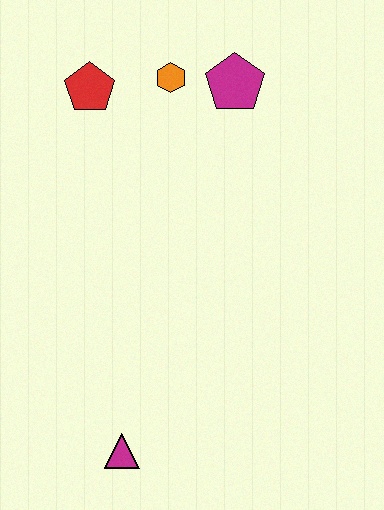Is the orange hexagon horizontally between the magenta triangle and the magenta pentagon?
Yes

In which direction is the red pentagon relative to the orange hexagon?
The red pentagon is to the left of the orange hexagon.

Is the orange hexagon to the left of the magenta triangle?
No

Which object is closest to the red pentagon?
The orange hexagon is closest to the red pentagon.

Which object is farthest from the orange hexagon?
The magenta triangle is farthest from the orange hexagon.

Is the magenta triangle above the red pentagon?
No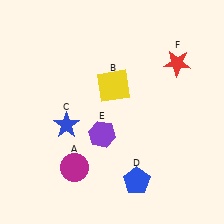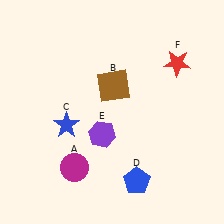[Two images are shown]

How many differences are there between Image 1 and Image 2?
There is 1 difference between the two images.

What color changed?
The square (B) changed from yellow in Image 1 to brown in Image 2.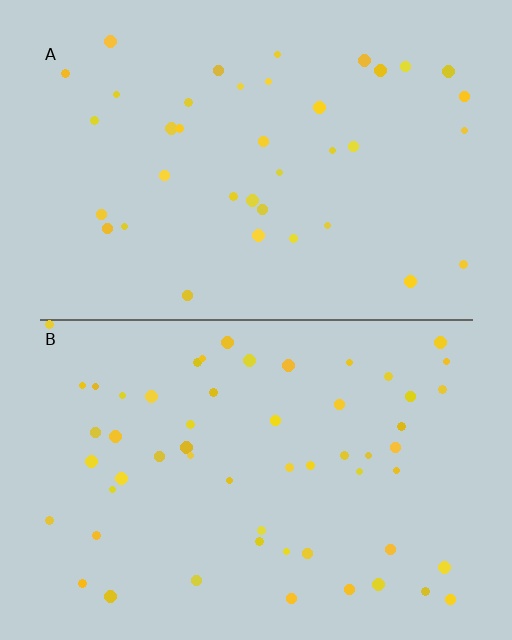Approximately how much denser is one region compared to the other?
Approximately 1.5× — region B over region A.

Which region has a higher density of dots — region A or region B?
B (the bottom).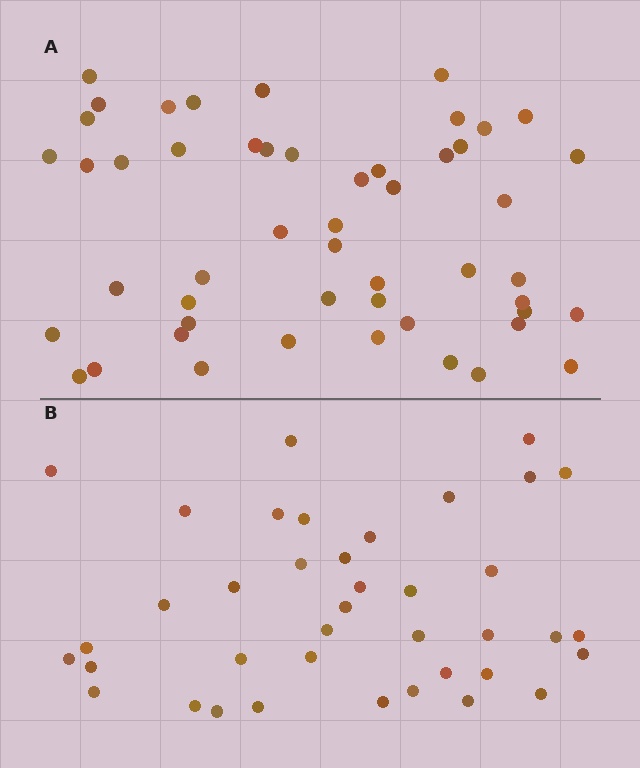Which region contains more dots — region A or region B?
Region A (the top region) has more dots.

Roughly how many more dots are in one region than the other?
Region A has roughly 12 or so more dots than region B.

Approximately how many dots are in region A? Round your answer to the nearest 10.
About 50 dots. (The exact count is 51, which rounds to 50.)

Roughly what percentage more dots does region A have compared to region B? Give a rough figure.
About 30% more.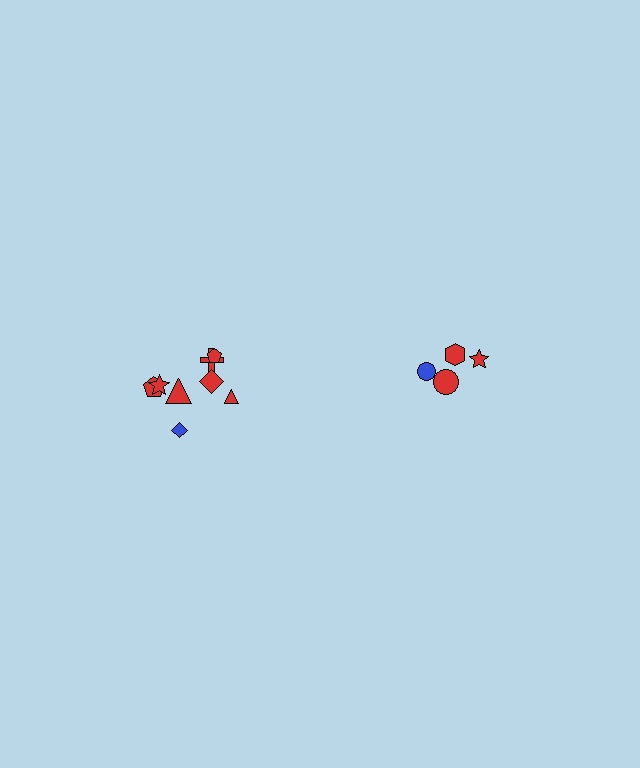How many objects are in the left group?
There are 8 objects.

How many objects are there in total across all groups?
There are 12 objects.